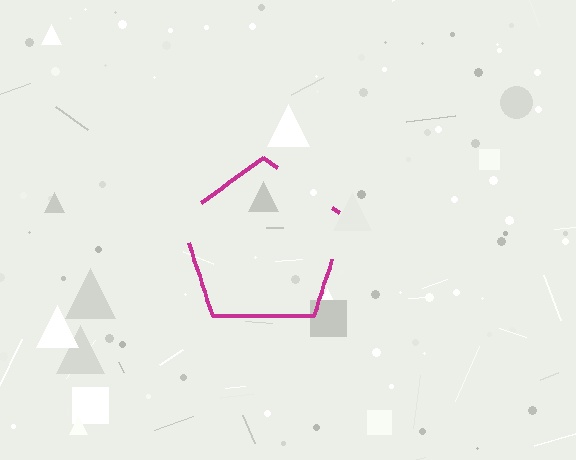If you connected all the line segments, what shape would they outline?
They would outline a pentagon.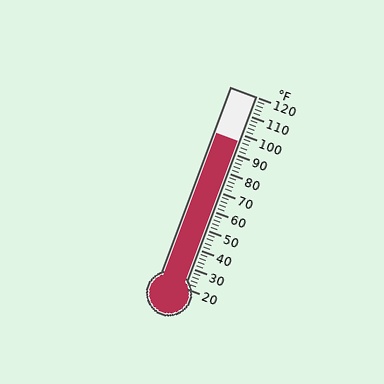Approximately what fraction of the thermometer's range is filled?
The thermometer is filled to approximately 75% of its range.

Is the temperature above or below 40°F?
The temperature is above 40°F.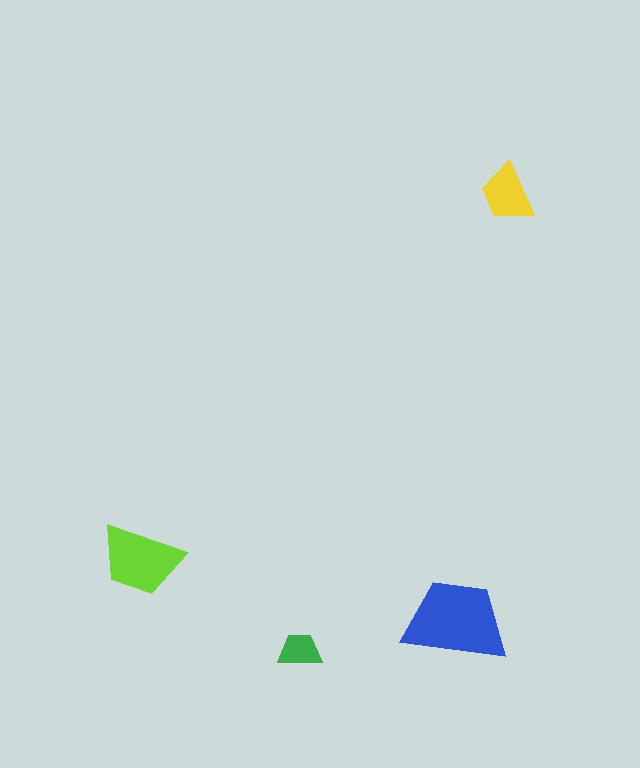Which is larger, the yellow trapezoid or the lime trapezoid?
The lime one.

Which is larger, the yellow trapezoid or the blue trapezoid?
The blue one.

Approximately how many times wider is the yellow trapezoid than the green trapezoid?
About 1.5 times wider.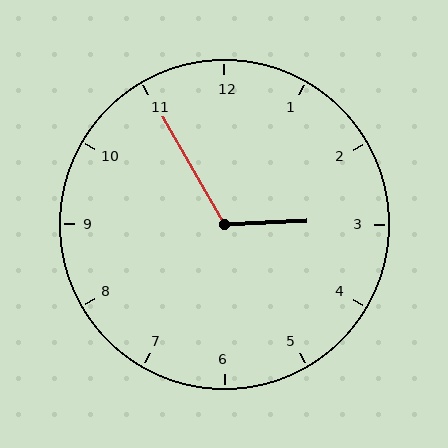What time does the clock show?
2:55.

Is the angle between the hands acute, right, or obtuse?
It is obtuse.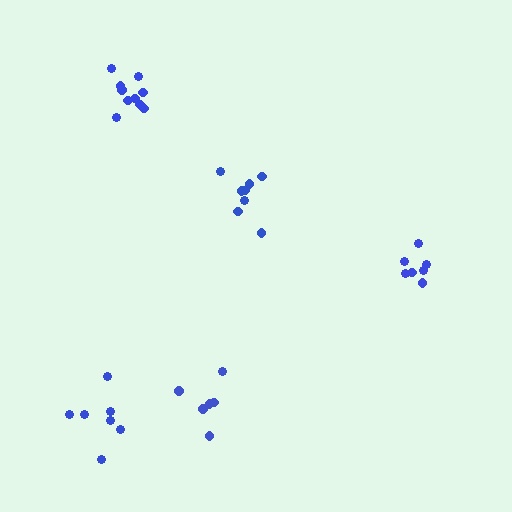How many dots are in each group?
Group 1: 8 dots, Group 2: 7 dots, Group 3: 7 dots, Group 4: 10 dots, Group 5: 6 dots (38 total).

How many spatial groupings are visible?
There are 5 spatial groupings.